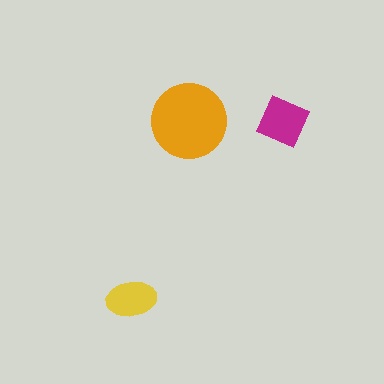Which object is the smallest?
The yellow ellipse.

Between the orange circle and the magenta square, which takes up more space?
The orange circle.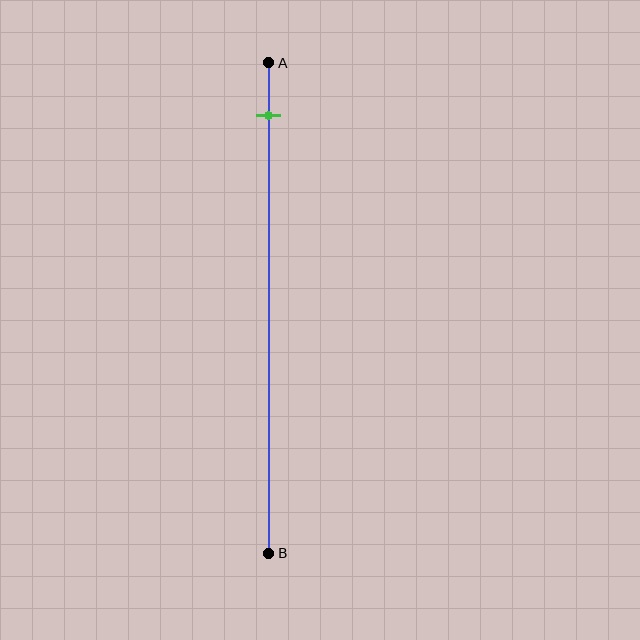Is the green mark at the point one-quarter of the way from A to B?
No, the mark is at about 10% from A, not at the 25% one-quarter point.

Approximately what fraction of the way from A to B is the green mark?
The green mark is approximately 10% of the way from A to B.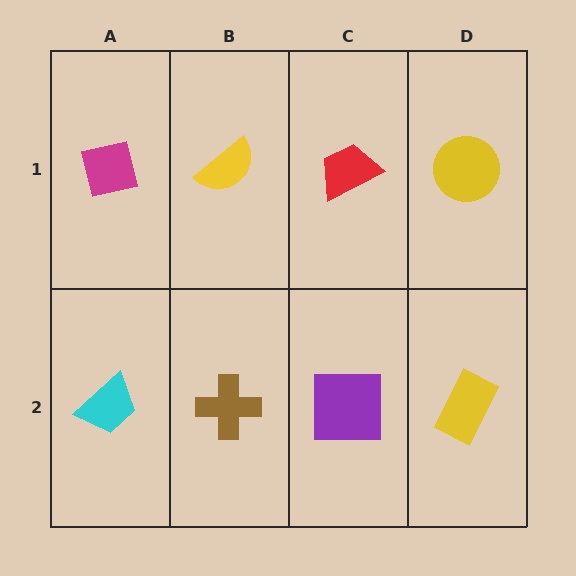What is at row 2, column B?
A brown cross.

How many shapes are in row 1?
4 shapes.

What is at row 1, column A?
A magenta square.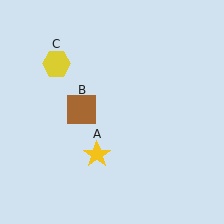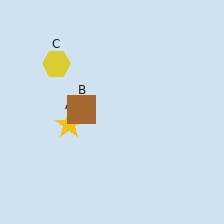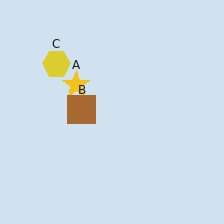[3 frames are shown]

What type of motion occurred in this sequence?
The yellow star (object A) rotated clockwise around the center of the scene.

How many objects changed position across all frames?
1 object changed position: yellow star (object A).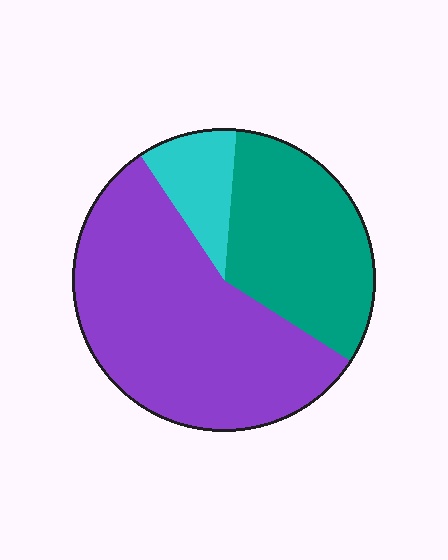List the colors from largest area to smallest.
From largest to smallest: purple, teal, cyan.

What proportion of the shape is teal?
Teal covers about 35% of the shape.